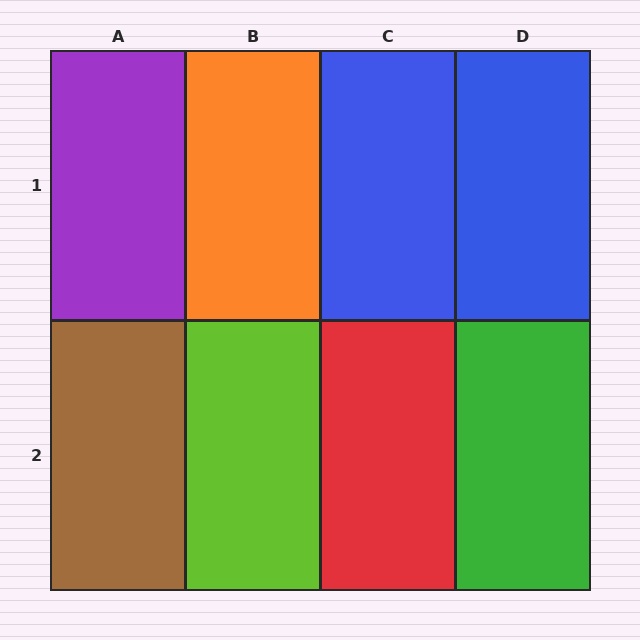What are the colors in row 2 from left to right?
Brown, lime, red, green.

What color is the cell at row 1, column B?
Orange.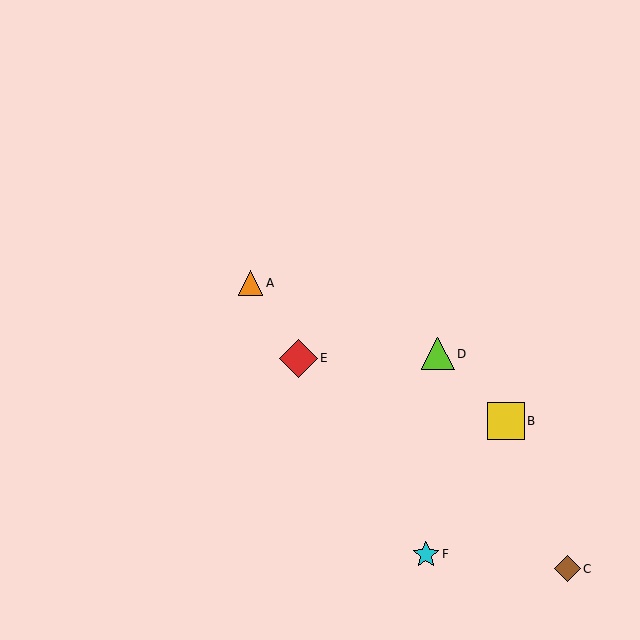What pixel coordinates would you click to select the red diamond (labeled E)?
Click at (298, 358) to select the red diamond E.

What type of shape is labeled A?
Shape A is an orange triangle.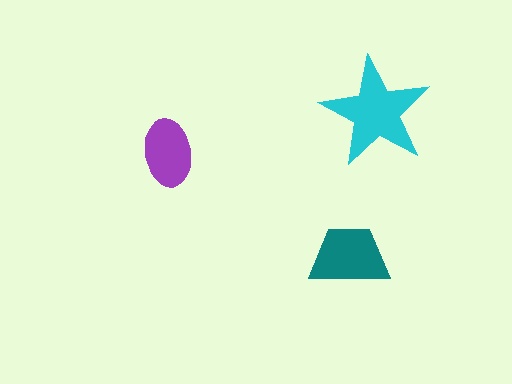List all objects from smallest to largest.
The purple ellipse, the teal trapezoid, the cyan star.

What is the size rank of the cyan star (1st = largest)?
1st.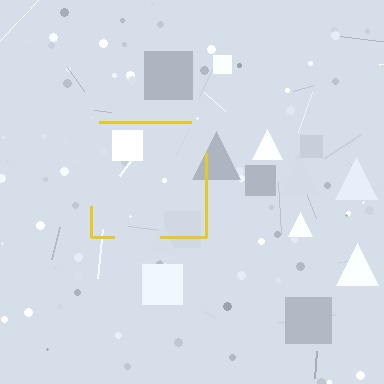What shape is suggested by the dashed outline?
The dashed outline suggests a square.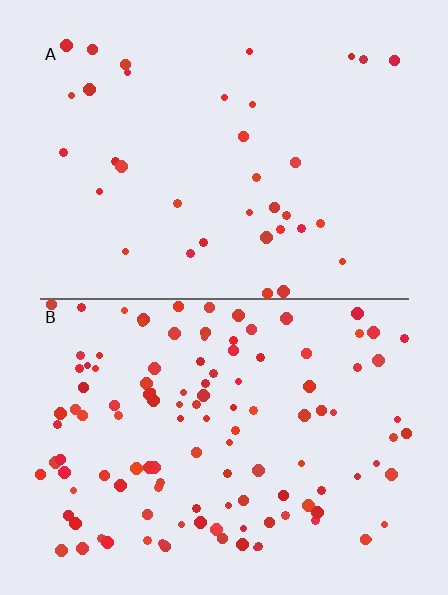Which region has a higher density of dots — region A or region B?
B (the bottom).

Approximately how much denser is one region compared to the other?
Approximately 3.4× — region B over region A.